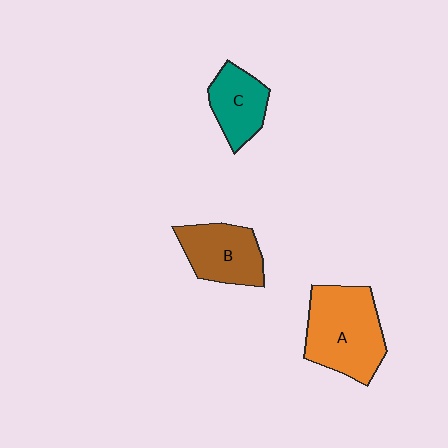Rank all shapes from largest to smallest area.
From largest to smallest: A (orange), B (brown), C (teal).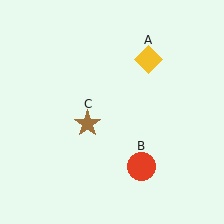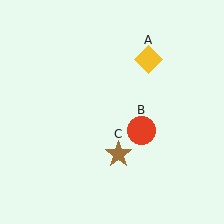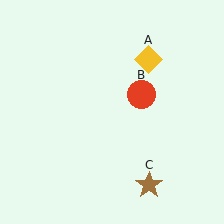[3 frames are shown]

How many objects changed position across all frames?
2 objects changed position: red circle (object B), brown star (object C).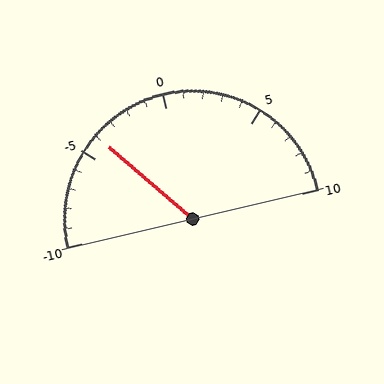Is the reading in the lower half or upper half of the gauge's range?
The reading is in the lower half of the range (-10 to 10).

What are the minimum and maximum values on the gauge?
The gauge ranges from -10 to 10.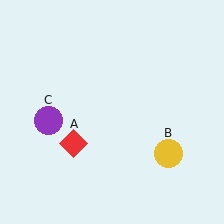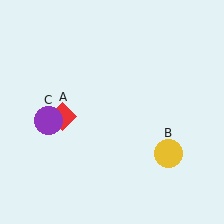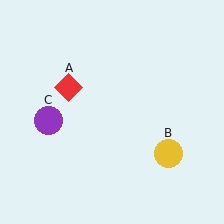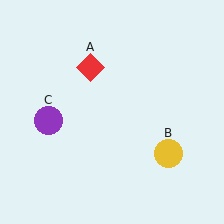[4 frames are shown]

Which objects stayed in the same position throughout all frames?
Yellow circle (object B) and purple circle (object C) remained stationary.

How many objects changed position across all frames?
1 object changed position: red diamond (object A).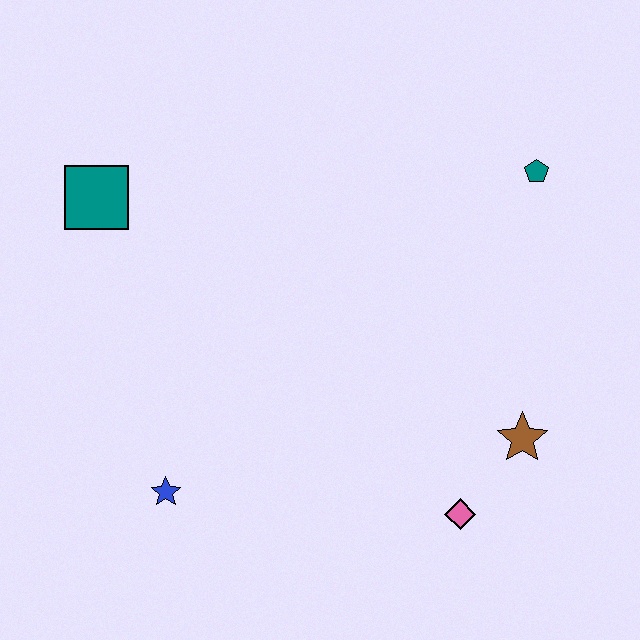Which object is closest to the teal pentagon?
The brown star is closest to the teal pentagon.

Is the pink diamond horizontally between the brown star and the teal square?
Yes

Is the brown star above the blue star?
Yes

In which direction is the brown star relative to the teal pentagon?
The brown star is below the teal pentagon.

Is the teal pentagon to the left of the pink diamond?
No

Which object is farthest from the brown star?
The teal square is farthest from the brown star.